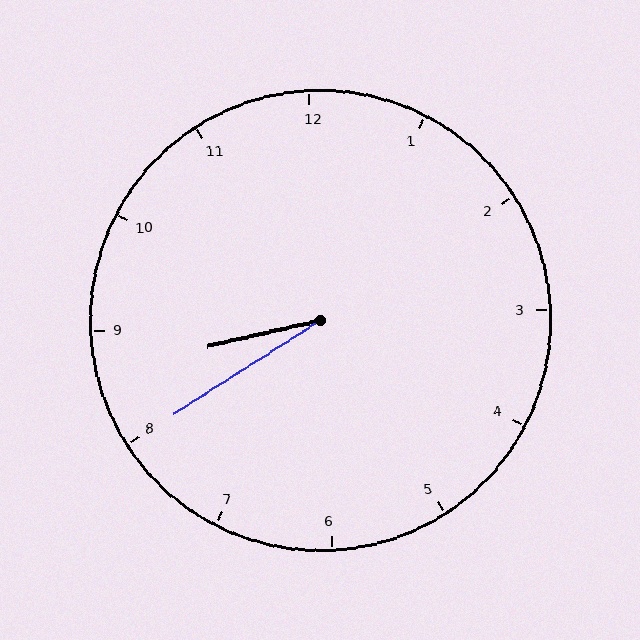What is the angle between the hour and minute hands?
Approximately 20 degrees.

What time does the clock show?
8:40.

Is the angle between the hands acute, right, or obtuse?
It is acute.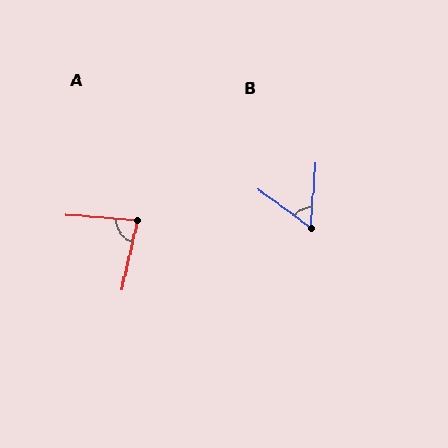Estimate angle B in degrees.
Approximately 57 degrees.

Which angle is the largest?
A, at approximately 82 degrees.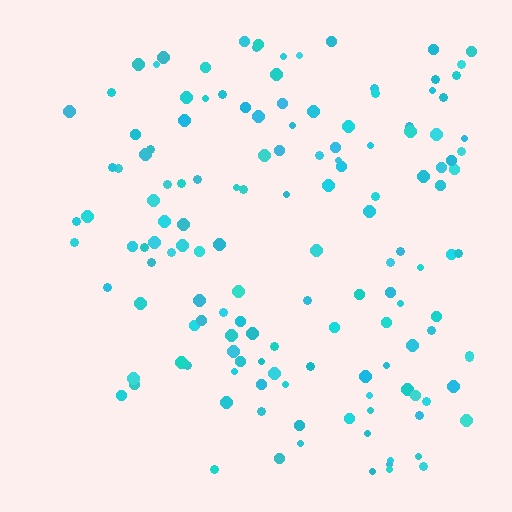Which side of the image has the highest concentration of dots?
The right.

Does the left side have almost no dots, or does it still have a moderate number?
Still a moderate number, just noticeably fewer than the right.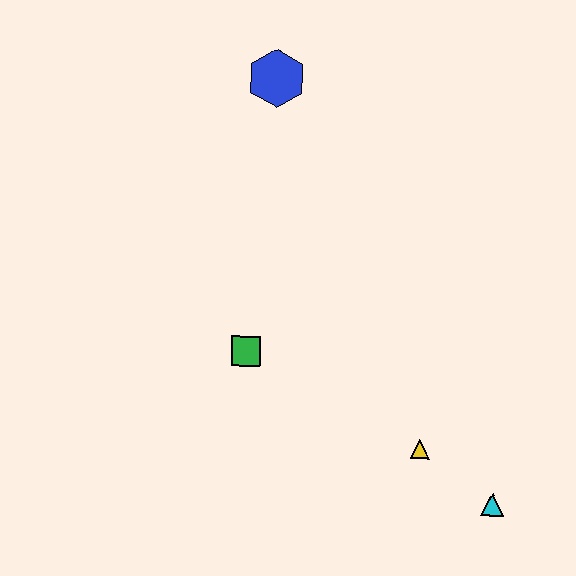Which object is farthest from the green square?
The cyan triangle is farthest from the green square.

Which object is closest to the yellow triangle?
The cyan triangle is closest to the yellow triangle.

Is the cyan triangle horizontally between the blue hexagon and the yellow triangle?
No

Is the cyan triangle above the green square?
No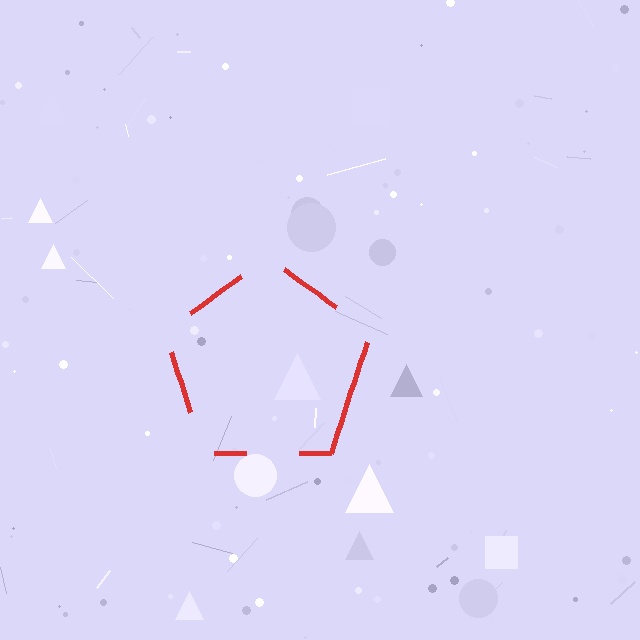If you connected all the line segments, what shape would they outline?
They would outline a pentagon.